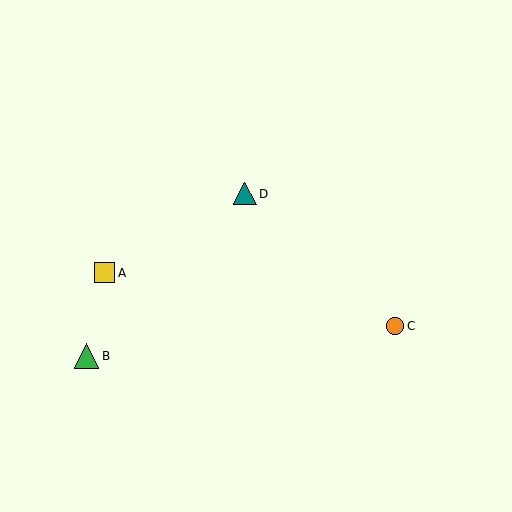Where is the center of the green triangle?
The center of the green triangle is at (87, 356).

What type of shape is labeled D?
Shape D is a teal triangle.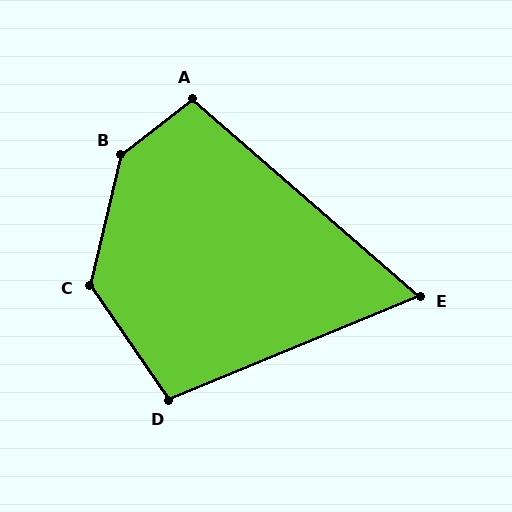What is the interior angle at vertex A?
Approximately 102 degrees (obtuse).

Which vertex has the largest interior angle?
B, at approximately 141 degrees.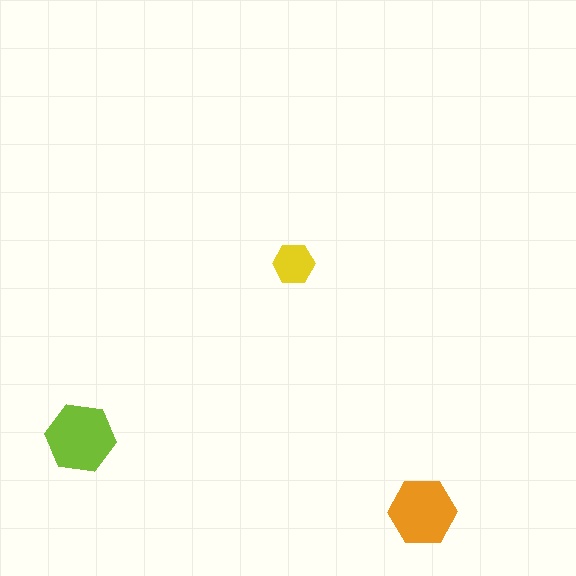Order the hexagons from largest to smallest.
the lime one, the orange one, the yellow one.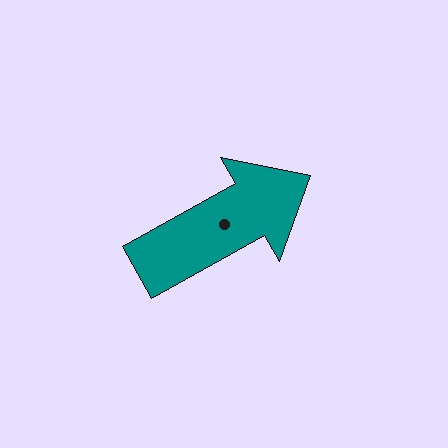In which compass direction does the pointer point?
Northeast.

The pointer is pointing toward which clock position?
Roughly 2 o'clock.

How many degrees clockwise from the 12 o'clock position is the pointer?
Approximately 61 degrees.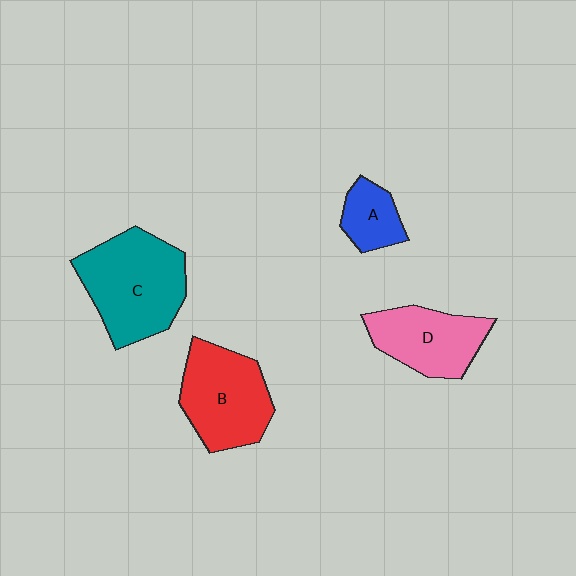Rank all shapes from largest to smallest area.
From largest to smallest: C (teal), B (red), D (pink), A (blue).